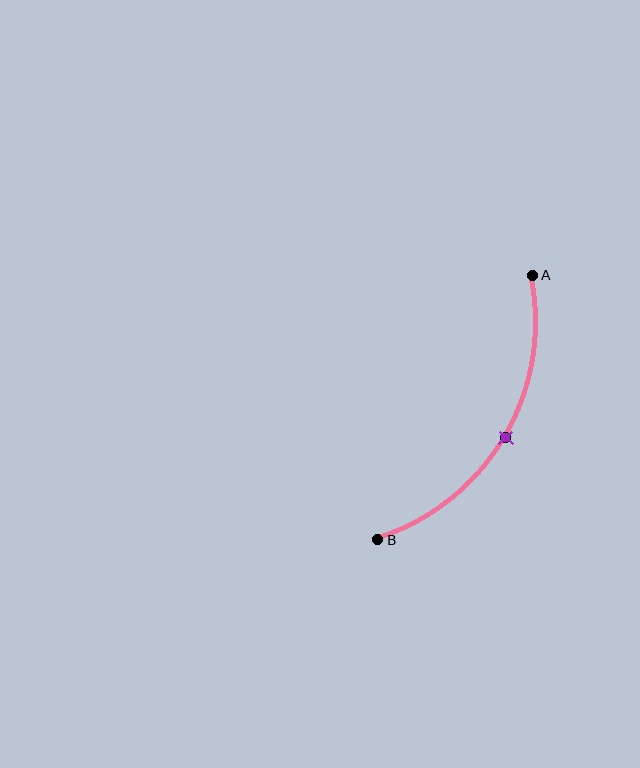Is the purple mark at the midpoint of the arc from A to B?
Yes. The purple mark lies on the arc at equal arc-length from both A and B — it is the arc midpoint.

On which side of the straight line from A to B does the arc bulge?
The arc bulges to the right of the straight line connecting A and B.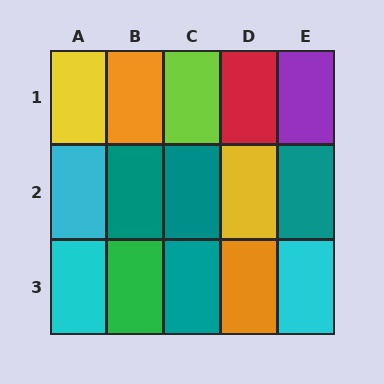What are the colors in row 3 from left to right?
Cyan, green, teal, orange, cyan.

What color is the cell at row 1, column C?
Lime.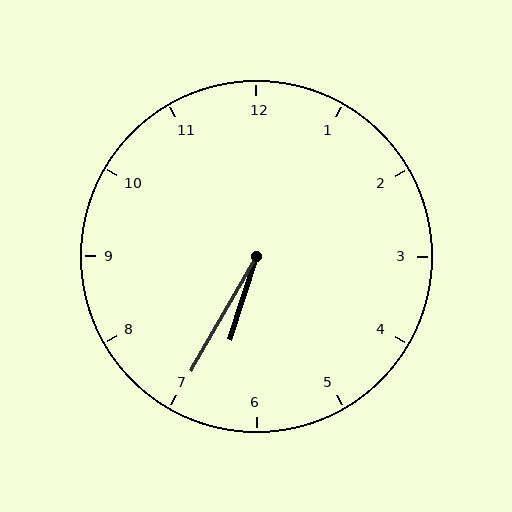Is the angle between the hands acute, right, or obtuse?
It is acute.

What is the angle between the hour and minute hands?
Approximately 12 degrees.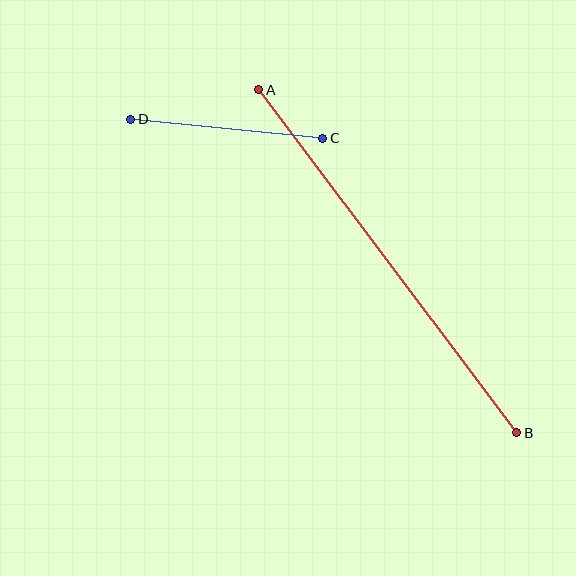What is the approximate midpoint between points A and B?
The midpoint is at approximately (388, 261) pixels.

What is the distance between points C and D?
The distance is approximately 193 pixels.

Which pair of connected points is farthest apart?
Points A and B are farthest apart.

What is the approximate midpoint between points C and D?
The midpoint is at approximately (227, 129) pixels.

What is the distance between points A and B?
The distance is approximately 429 pixels.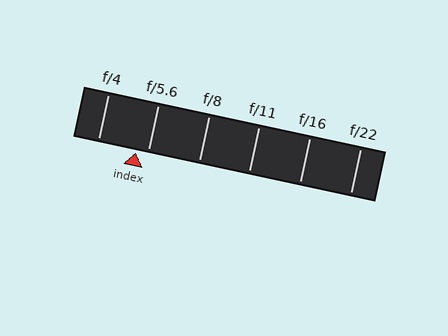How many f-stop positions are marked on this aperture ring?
There are 6 f-stop positions marked.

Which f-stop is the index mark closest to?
The index mark is closest to f/5.6.